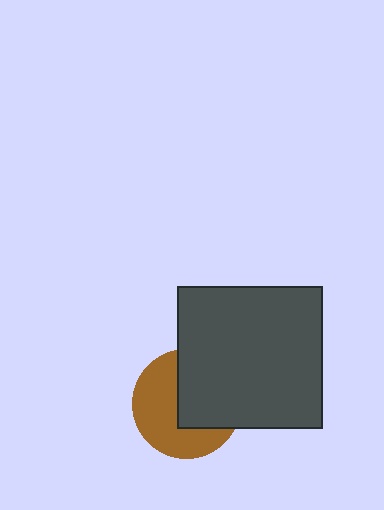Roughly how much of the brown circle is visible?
About half of it is visible (roughly 53%).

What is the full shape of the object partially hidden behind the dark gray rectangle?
The partially hidden object is a brown circle.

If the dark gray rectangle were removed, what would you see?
You would see the complete brown circle.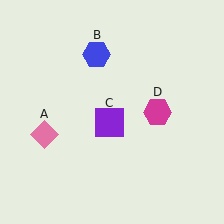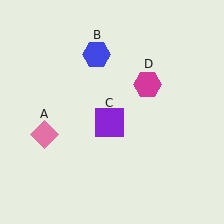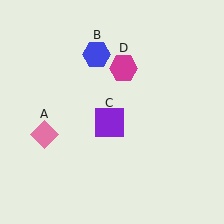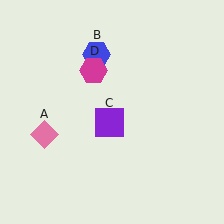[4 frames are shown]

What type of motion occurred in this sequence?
The magenta hexagon (object D) rotated counterclockwise around the center of the scene.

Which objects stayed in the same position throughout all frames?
Pink diamond (object A) and blue hexagon (object B) and purple square (object C) remained stationary.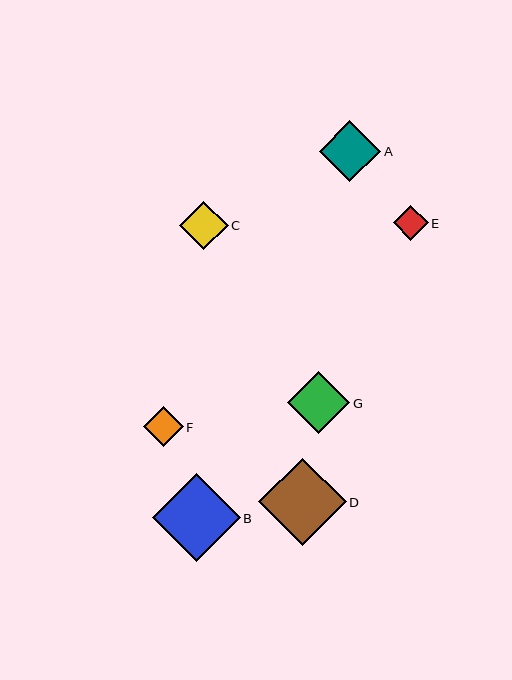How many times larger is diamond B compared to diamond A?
Diamond B is approximately 1.4 times the size of diamond A.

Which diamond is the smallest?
Diamond E is the smallest with a size of approximately 35 pixels.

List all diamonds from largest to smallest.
From largest to smallest: B, D, G, A, C, F, E.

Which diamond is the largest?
Diamond B is the largest with a size of approximately 88 pixels.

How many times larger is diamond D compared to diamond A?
Diamond D is approximately 1.4 times the size of diamond A.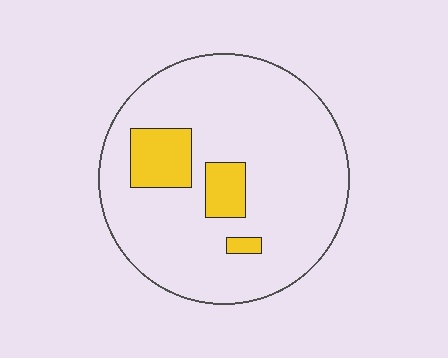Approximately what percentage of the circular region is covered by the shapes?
Approximately 15%.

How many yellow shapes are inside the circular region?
3.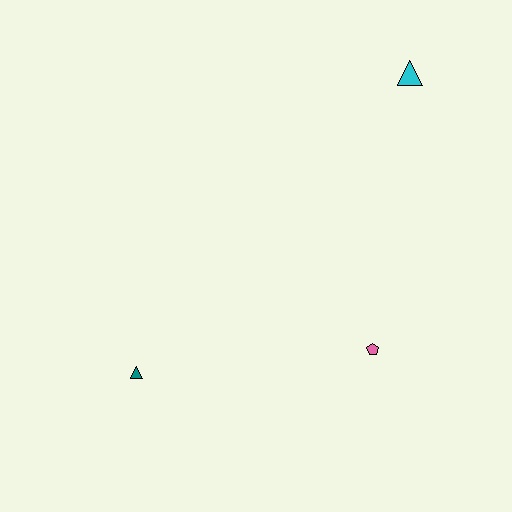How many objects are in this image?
There are 3 objects.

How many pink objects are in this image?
There is 1 pink object.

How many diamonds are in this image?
There are no diamonds.